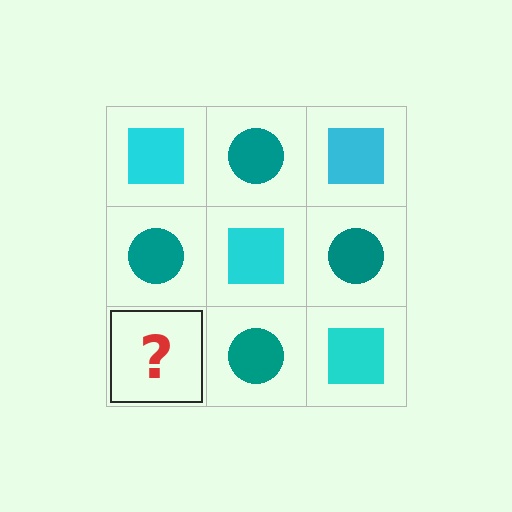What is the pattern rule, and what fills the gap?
The rule is that it alternates cyan square and teal circle in a checkerboard pattern. The gap should be filled with a cyan square.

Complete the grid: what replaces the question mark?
The question mark should be replaced with a cyan square.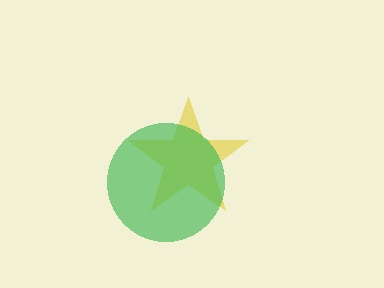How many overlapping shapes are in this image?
There are 2 overlapping shapes in the image.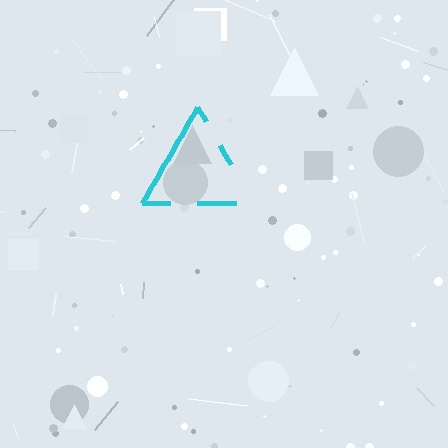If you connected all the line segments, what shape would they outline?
They would outline a triangle.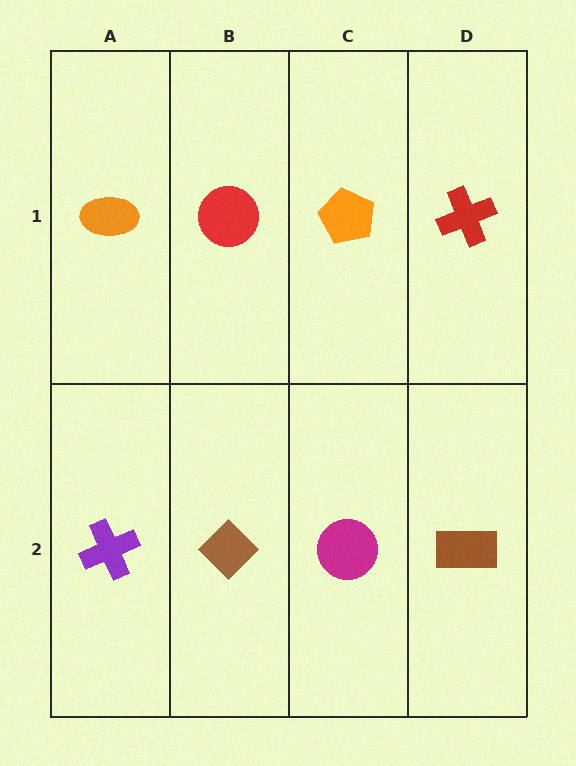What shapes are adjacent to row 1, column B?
A brown diamond (row 2, column B), an orange ellipse (row 1, column A), an orange pentagon (row 1, column C).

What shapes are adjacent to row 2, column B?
A red circle (row 1, column B), a purple cross (row 2, column A), a magenta circle (row 2, column C).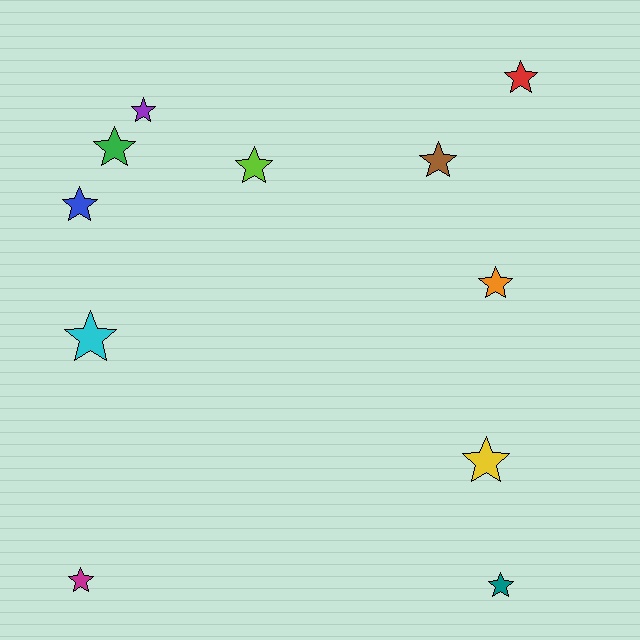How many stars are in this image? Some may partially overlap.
There are 11 stars.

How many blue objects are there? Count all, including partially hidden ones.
There is 1 blue object.